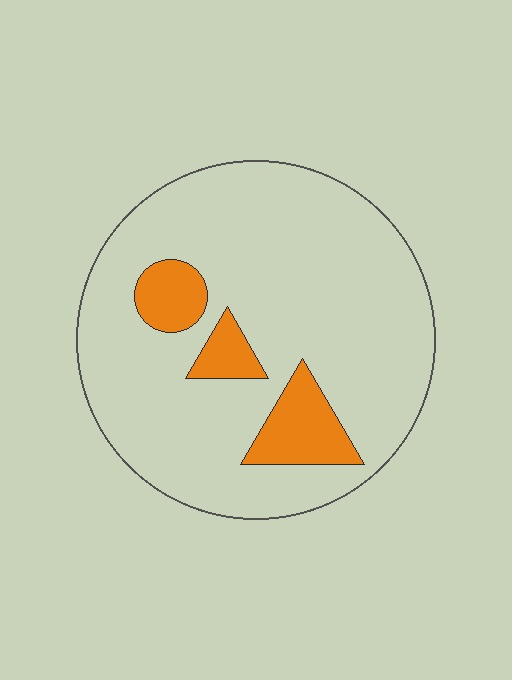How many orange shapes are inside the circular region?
3.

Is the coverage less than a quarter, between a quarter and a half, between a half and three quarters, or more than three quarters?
Less than a quarter.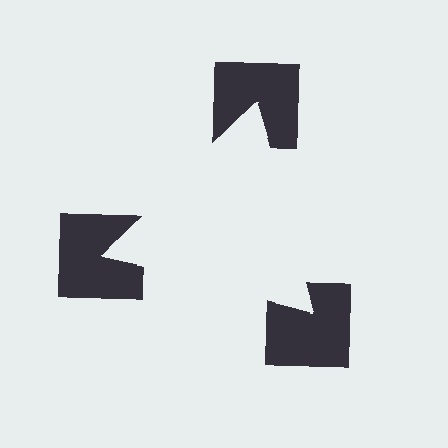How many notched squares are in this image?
There are 3 — one at each vertex of the illusory triangle.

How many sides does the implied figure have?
3 sides.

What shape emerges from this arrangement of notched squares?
An illusory triangle — its edges are inferred from the aligned wedge cuts in the notched squares, not physically drawn.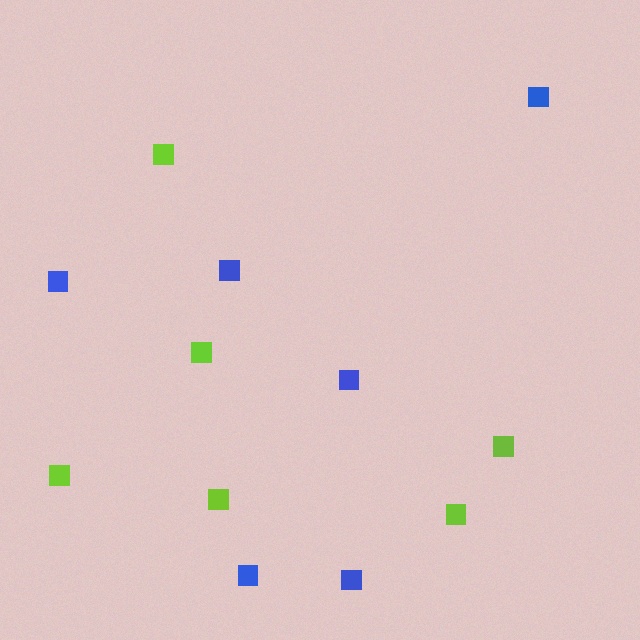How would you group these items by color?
There are 2 groups: one group of lime squares (6) and one group of blue squares (6).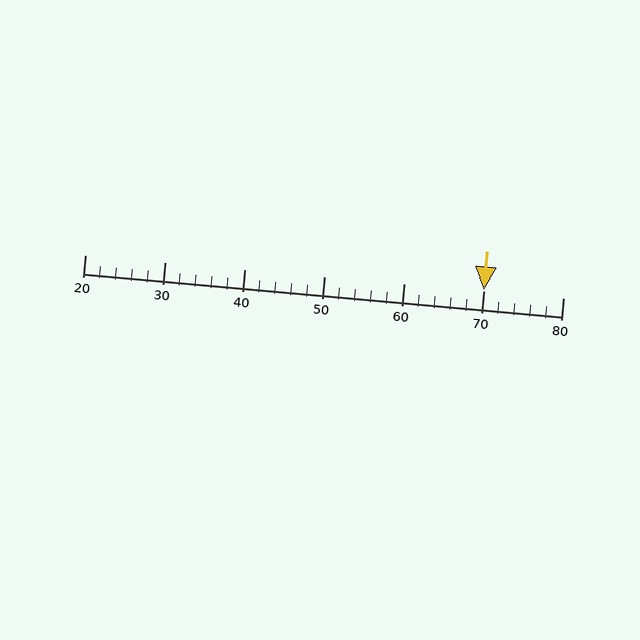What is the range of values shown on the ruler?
The ruler shows values from 20 to 80.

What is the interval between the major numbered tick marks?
The major tick marks are spaced 10 units apart.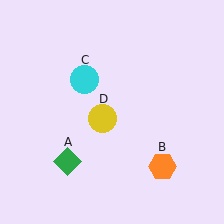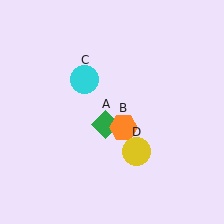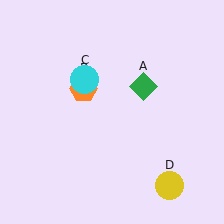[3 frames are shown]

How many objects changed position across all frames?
3 objects changed position: green diamond (object A), orange hexagon (object B), yellow circle (object D).